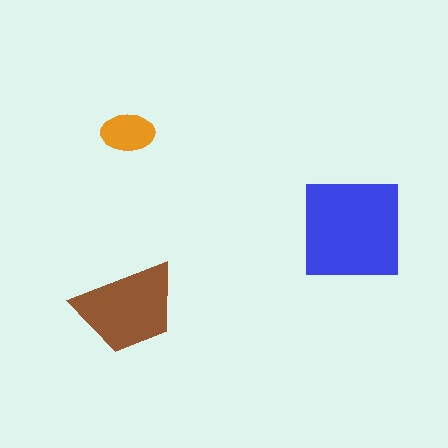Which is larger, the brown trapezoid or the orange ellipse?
The brown trapezoid.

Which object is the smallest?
The orange ellipse.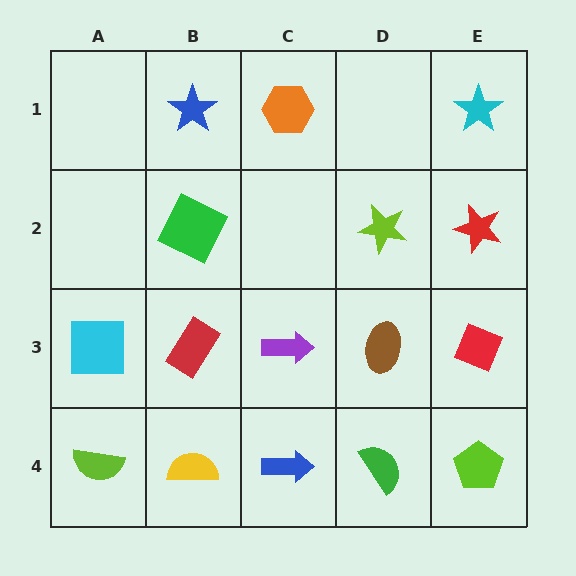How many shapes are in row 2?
3 shapes.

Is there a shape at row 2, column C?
No, that cell is empty.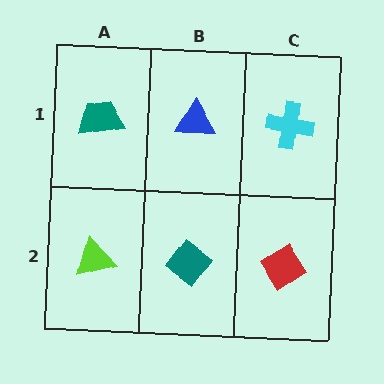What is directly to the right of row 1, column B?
A cyan cross.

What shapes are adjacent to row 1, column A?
A lime triangle (row 2, column A), a blue triangle (row 1, column B).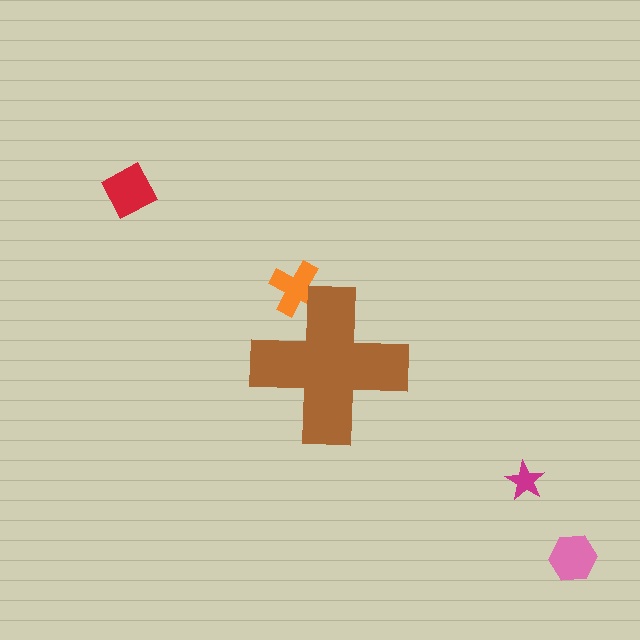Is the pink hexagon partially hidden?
No, the pink hexagon is fully visible.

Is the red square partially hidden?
No, the red square is fully visible.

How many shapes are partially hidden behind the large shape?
1 shape is partially hidden.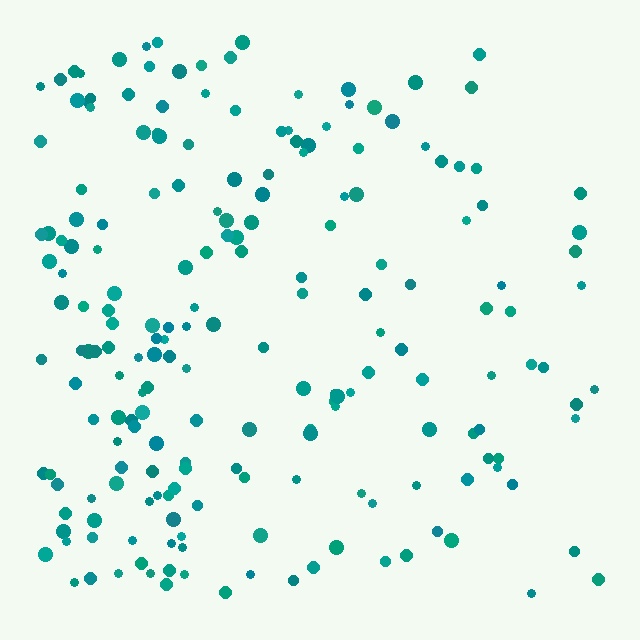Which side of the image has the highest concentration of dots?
The left.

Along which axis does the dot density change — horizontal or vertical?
Horizontal.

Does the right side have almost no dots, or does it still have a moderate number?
Still a moderate number, just noticeably fewer than the left.